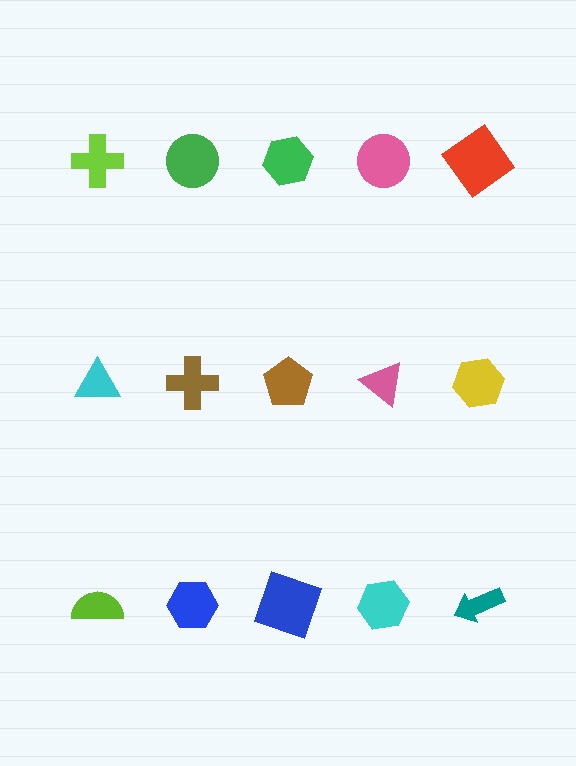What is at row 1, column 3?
A green hexagon.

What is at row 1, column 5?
A red diamond.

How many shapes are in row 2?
5 shapes.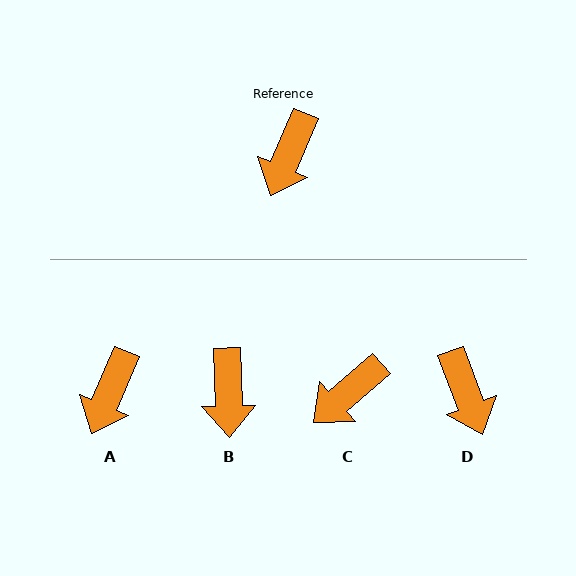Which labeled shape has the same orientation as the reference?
A.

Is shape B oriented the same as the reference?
No, it is off by about 25 degrees.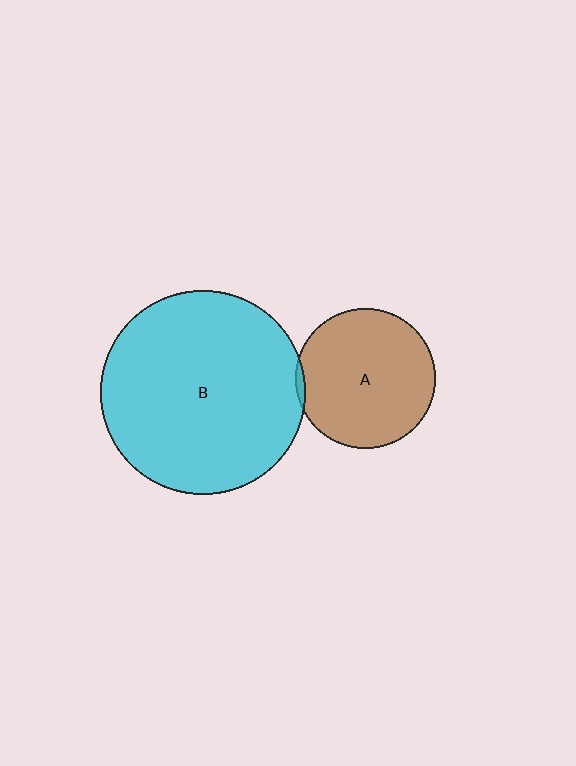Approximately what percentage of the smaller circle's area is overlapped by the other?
Approximately 5%.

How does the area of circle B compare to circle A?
Approximately 2.2 times.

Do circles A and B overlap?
Yes.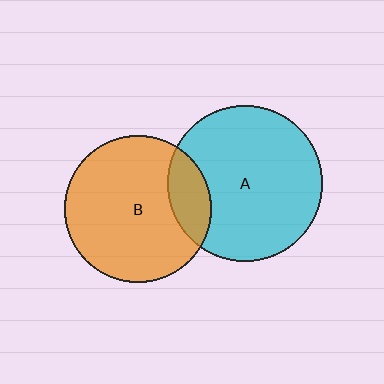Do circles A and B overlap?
Yes.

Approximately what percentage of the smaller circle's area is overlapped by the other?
Approximately 15%.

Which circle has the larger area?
Circle A (cyan).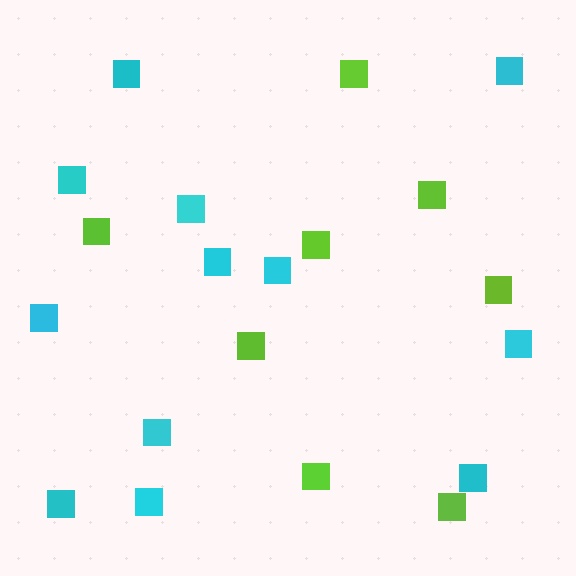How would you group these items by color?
There are 2 groups: one group of cyan squares (12) and one group of lime squares (8).